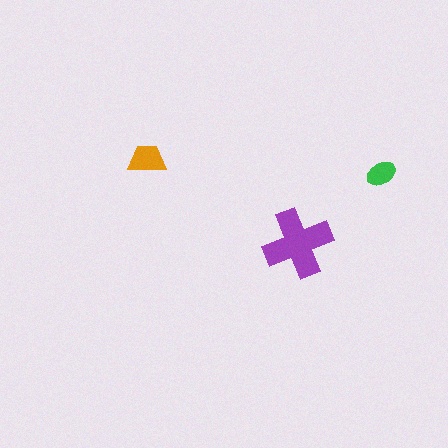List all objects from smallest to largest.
The green ellipse, the orange trapezoid, the purple cross.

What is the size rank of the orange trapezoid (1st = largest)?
2nd.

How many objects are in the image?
There are 3 objects in the image.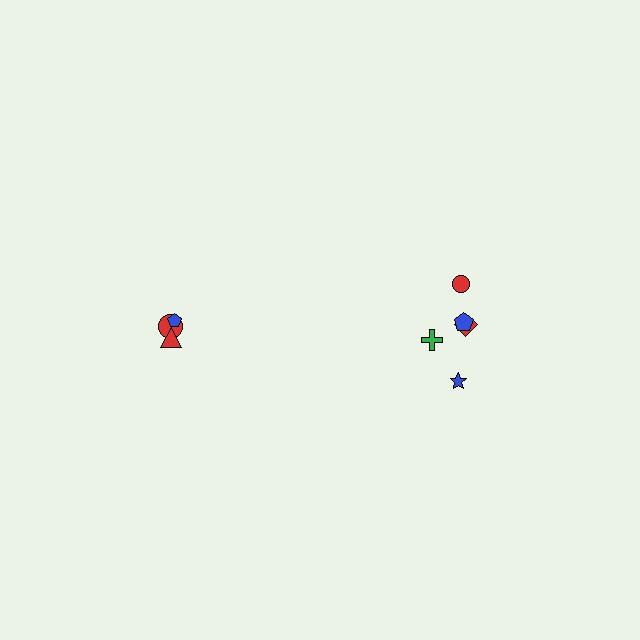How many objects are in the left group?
There are 3 objects.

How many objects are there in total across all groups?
There are 8 objects.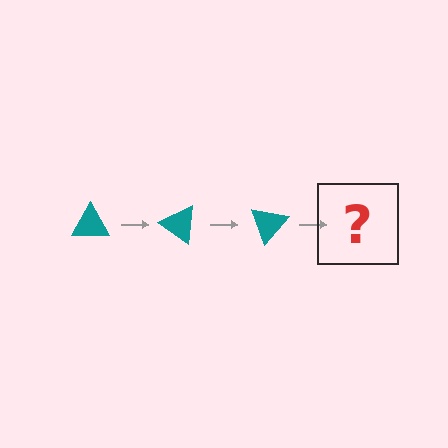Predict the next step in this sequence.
The next step is a teal triangle rotated 105 degrees.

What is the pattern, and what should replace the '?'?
The pattern is that the triangle rotates 35 degrees each step. The '?' should be a teal triangle rotated 105 degrees.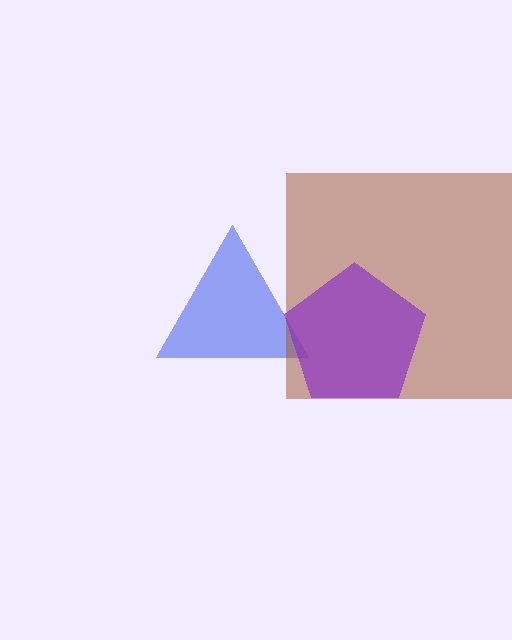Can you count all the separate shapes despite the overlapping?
Yes, there are 3 separate shapes.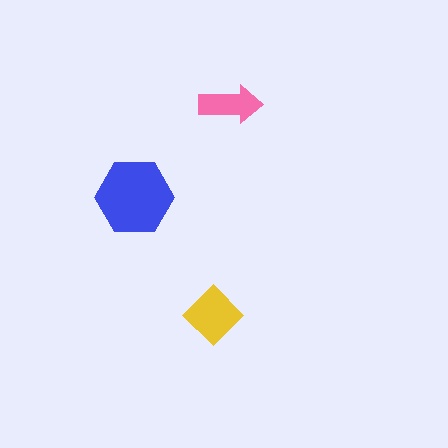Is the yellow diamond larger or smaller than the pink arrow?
Larger.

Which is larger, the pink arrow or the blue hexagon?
The blue hexagon.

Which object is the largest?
The blue hexagon.